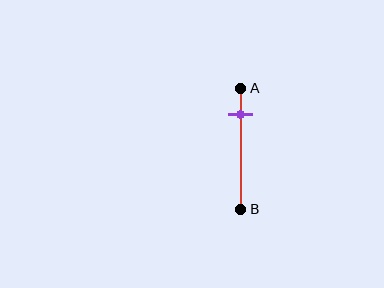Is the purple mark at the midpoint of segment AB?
No, the mark is at about 20% from A, not at the 50% midpoint.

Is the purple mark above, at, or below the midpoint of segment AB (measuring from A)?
The purple mark is above the midpoint of segment AB.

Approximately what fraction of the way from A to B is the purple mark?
The purple mark is approximately 20% of the way from A to B.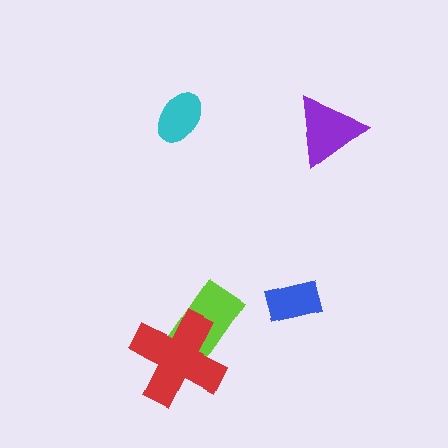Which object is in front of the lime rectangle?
The red cross is in front of the lime rectangle.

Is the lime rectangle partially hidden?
Yes, it is partially covered by another shape.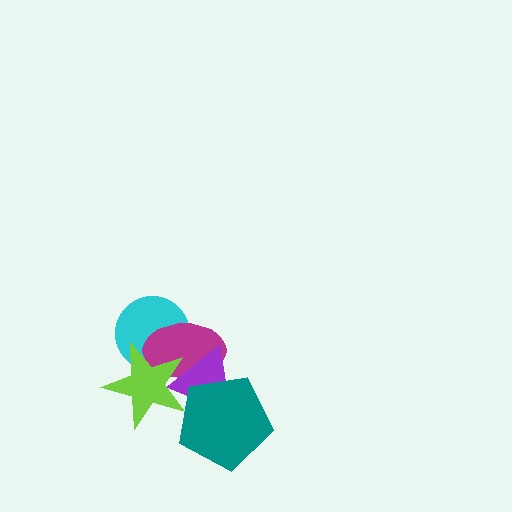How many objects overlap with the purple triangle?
3 objects overlap with the purple triangle.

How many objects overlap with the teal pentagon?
3 objects overlap with the teal pentagon.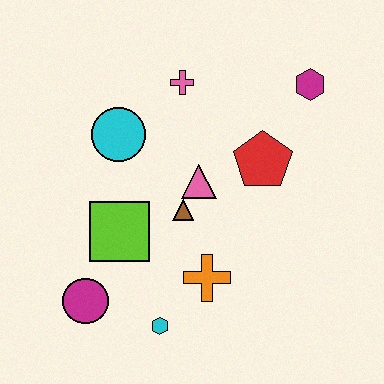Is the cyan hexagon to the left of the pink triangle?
Yes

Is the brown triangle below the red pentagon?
Yes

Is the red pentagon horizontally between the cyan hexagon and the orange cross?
No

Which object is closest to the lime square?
The brown triangle is closest to the lime square.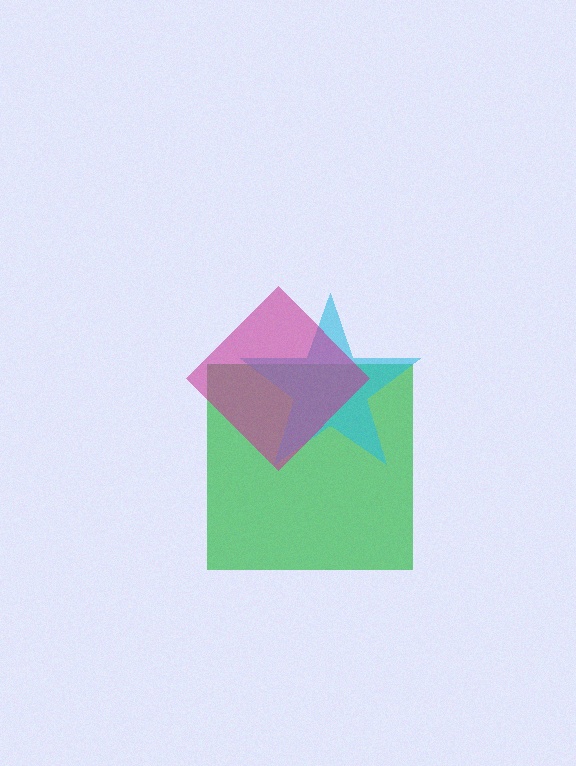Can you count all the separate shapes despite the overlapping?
Yes, there are 3 separate shapes.